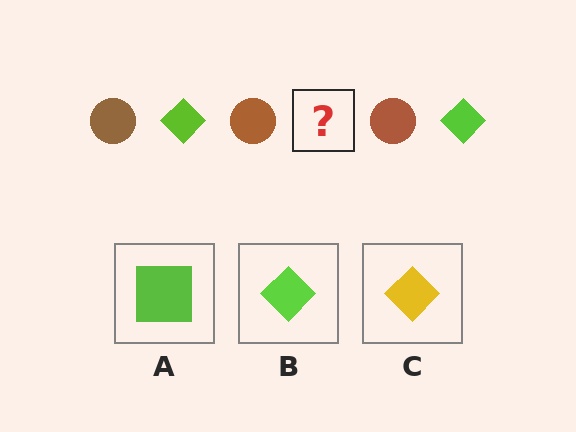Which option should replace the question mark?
Option B.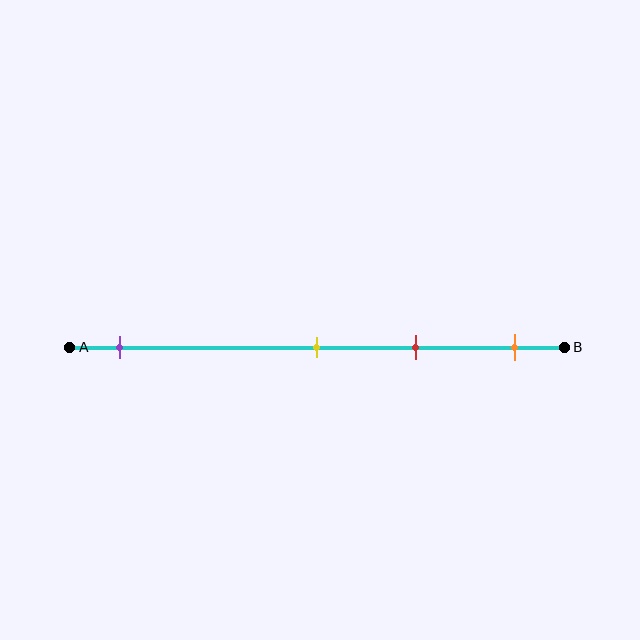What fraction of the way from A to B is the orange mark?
The orange mark is approximately 90% (0.9) of the way from A to B.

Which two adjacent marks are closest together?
The yellow and red marks are the closest adjacent pair.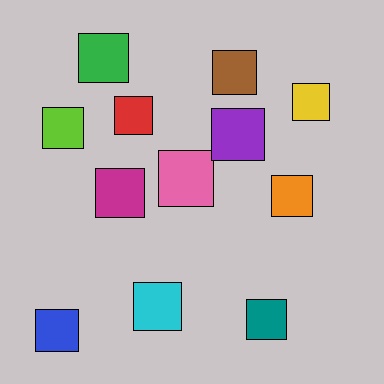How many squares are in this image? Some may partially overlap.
There are 12 squares.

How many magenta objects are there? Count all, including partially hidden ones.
There is 1 magenta object.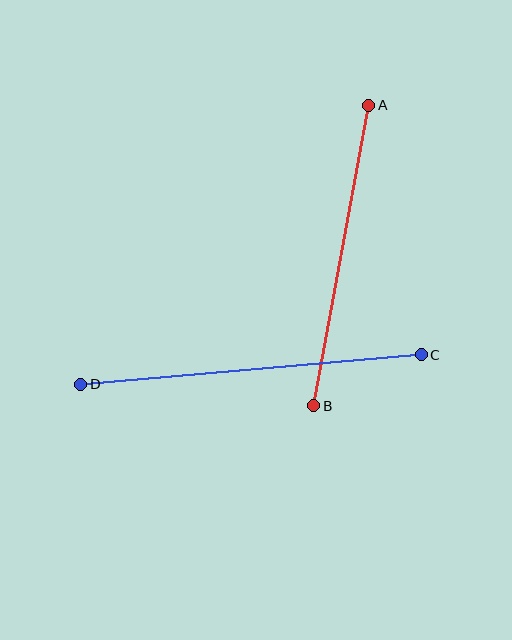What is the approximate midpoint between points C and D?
The midpoint is at approximately (251, 370) pixels.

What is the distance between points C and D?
The distance is approximately 342 pixels.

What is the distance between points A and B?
The distance is approximately 305 pixels.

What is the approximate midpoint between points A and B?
The midpoint is at approximately (341, 255) pixels.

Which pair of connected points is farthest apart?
Points C and D are farthest apart.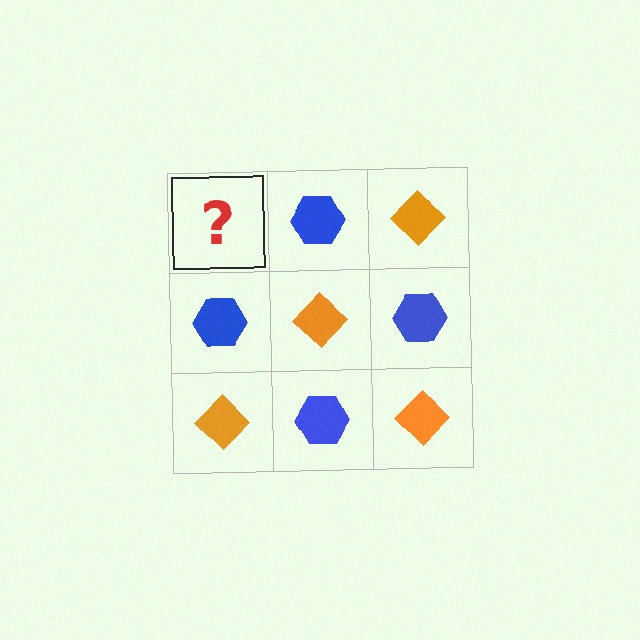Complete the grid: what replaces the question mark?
The question mark should be replaced with an orange diamond.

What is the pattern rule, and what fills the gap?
The rule is that it alternates orange diamond and blue hexagon in a checkerboard pattern. The gap should be filled with an orange diamond.